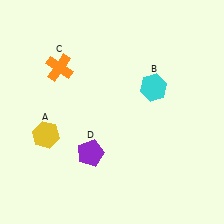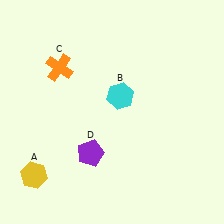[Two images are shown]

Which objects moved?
The objects that moved are: the yellow hexagon (A), the cyan hexagon (B).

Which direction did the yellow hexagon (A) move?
The yellow hexagon (A) moved down.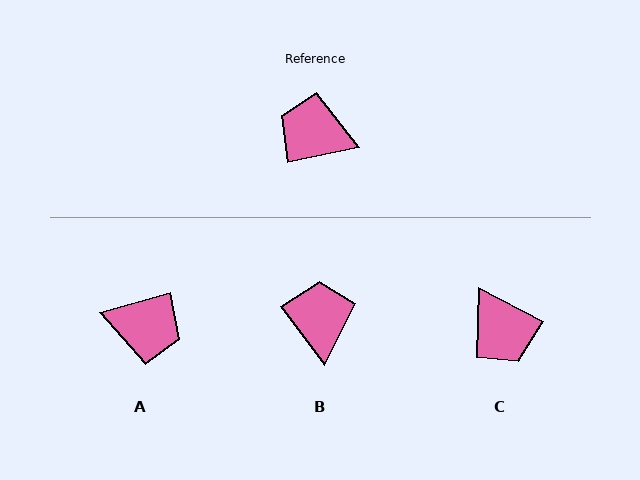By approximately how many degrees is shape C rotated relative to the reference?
Approximately 141 degrees counter-clockwise.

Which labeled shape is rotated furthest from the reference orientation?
A, about 176 degrees away.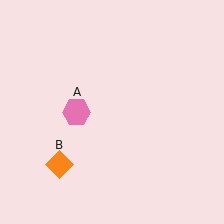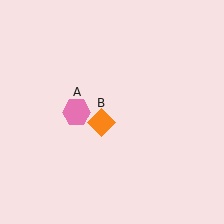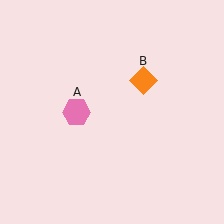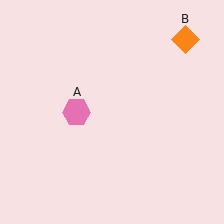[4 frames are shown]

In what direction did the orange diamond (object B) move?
The orange diamond (object B) moved up and to the right.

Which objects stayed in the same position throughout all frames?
Pink hexagon (object A) remained stationary.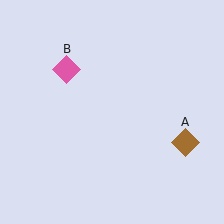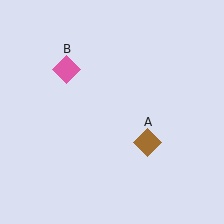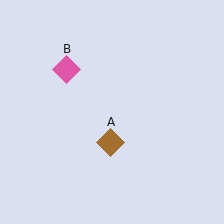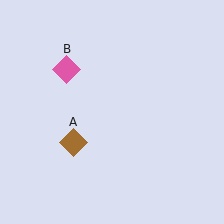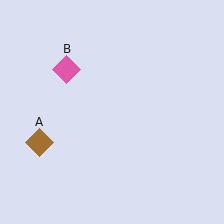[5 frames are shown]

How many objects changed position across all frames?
1 object changed position: brown diamond (object A).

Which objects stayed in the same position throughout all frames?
Pink diamond (object B) remained stationary.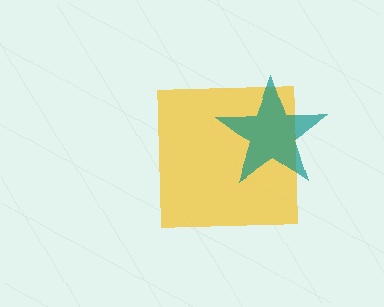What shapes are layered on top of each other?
The layered shapes are: a yellow square, a teal star.